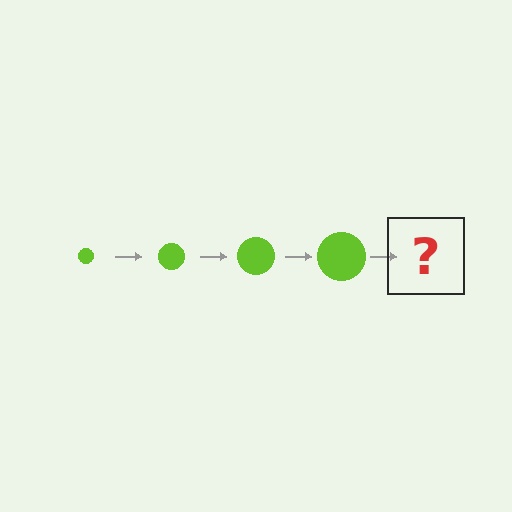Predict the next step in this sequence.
The next step is a lime circle, larger than the previous one.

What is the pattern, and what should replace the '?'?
The pattern is that the circle gets progressively larger each step. The '?' should be a lime circle, larger than the previous one.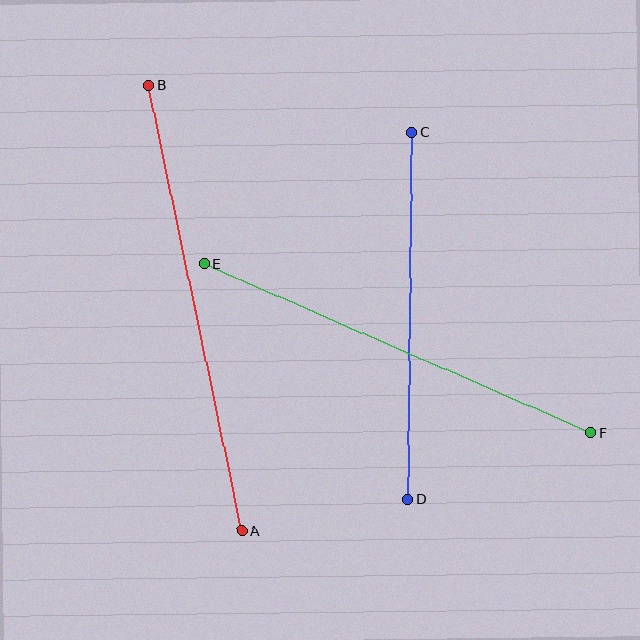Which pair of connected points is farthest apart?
Points A and B are farthest apart.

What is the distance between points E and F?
The distance is approximately 421 pixels.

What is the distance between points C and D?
The distance is approximately 367 pixels.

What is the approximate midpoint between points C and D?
The midpoint is at approximately (410, 316) pixels.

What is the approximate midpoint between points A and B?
The midpoint is at approximately (195, 308) pixels.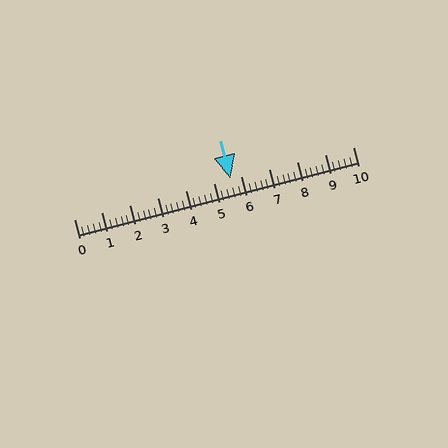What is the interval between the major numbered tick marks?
The major tick marks are spaced 1 units apart.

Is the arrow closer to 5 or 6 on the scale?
The arrow is closer to 6.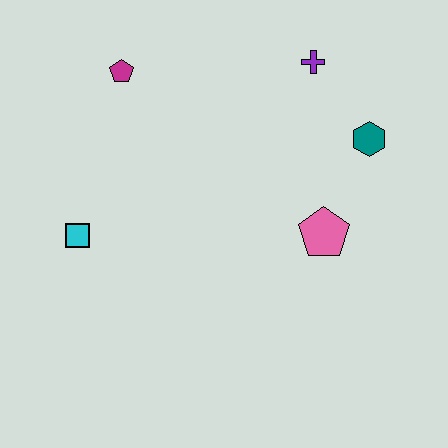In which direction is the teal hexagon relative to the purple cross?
The teal hexagon is below the purple cross.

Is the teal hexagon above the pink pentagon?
Yes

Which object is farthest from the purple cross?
The cyan square is farthest from the purple cross.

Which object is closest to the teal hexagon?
The purple cross is closest to the teal hexagon.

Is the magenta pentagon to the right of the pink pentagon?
No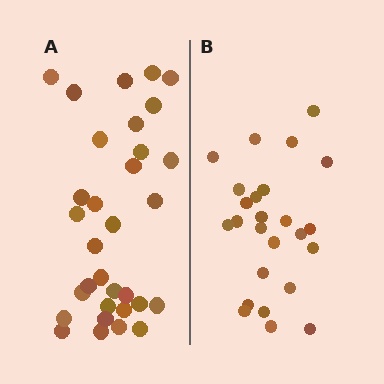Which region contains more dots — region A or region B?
Region A (the left region) has more dots.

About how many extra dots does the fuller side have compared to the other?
Region A has roughly 8 or so more dots than region B.